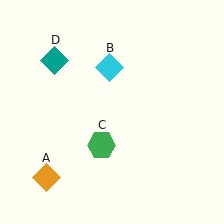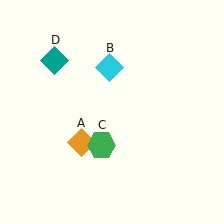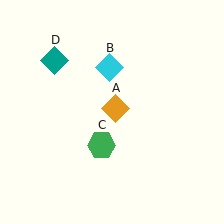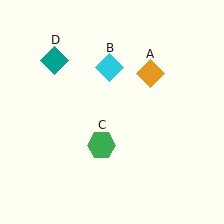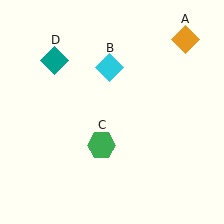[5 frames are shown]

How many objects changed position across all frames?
1 object changed position: orange diamond (object A).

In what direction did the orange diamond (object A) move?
The orange diamond (object A) moved up and to the right.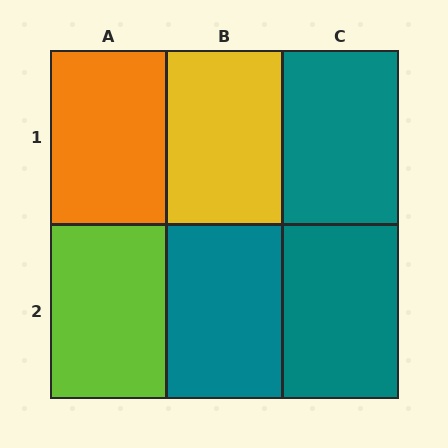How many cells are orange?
1 cell is orange.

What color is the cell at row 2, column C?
Teal.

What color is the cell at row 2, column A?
Lime.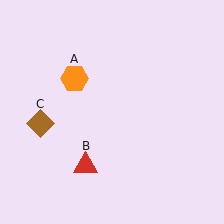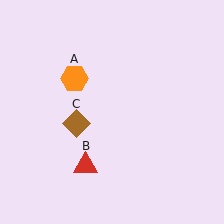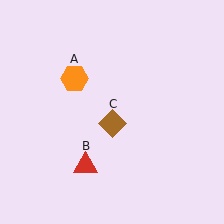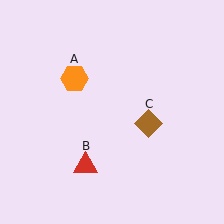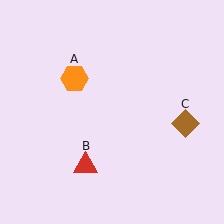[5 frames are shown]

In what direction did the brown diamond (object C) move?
The brown diamond (object C) moved right.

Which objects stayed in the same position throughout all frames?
Orange hexagon (object A) and red triangle (object B) remained stationary.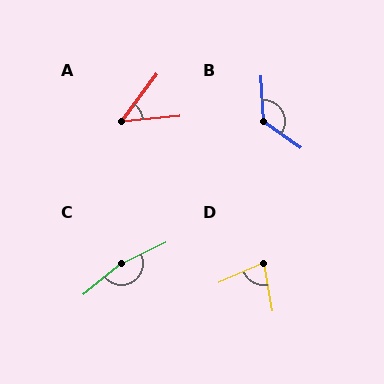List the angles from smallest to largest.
A (48°), D (77°), B (128°), C (166°).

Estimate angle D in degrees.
Approximately 77 degrees.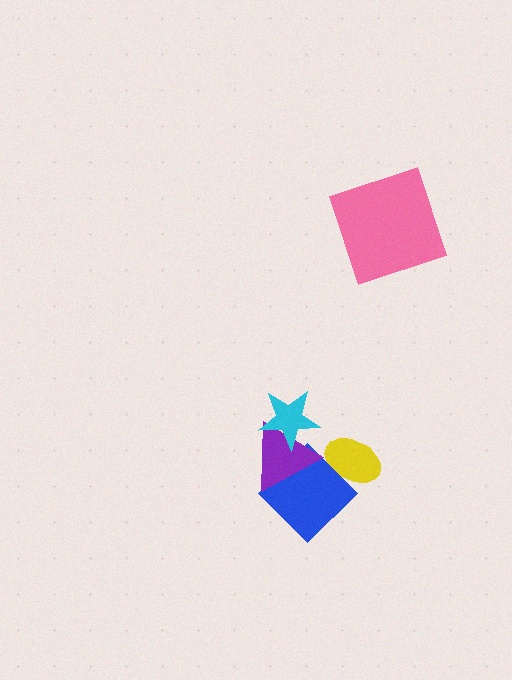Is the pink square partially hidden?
No, no other shape covers it.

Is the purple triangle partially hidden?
Yes, it is partially covered by another shape.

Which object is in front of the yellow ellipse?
The blue diamond is in front of the yellow ellipse.